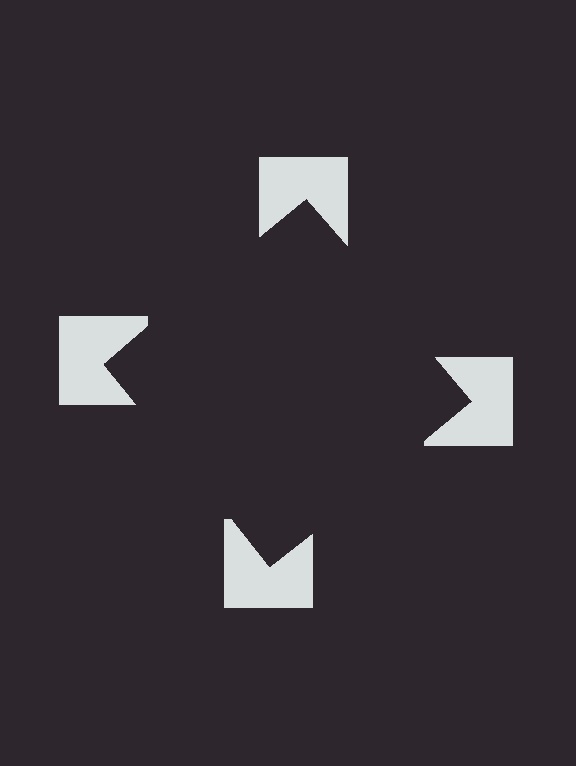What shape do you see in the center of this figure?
An illusory square — its edges are inferred from the aligned wedge cuts in the notched squares, not physically drawn.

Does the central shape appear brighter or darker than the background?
It typically appears slightly darker than the background, even though no actual brightness change is drawn.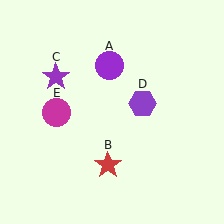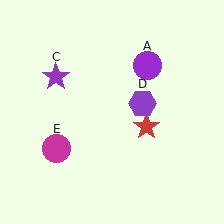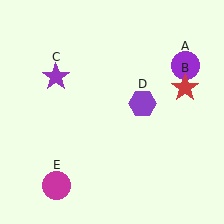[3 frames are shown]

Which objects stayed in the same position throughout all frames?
Purple star (object C) and purple hexagon (object D) remained stationary.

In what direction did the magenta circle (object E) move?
The magenta circle (object E) moved down.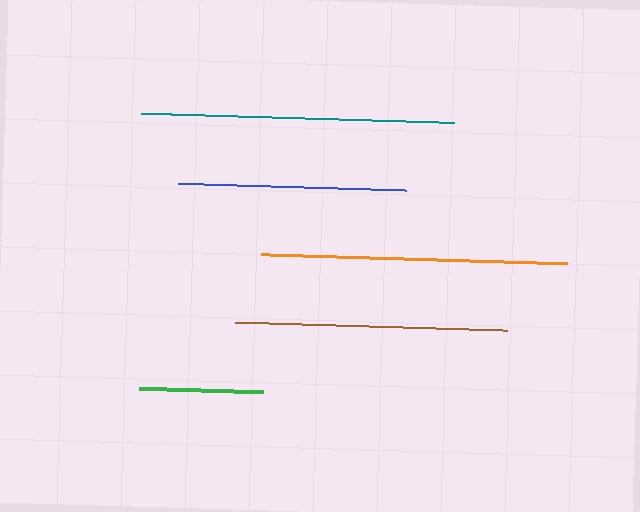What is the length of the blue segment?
The blue segment is approximately 228 pixels long.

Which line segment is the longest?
The teal line is the longest at approximately 312 pixels.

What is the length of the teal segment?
The teal segment is approximately 312 pixels long.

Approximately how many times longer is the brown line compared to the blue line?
The brown line is approximately 1.2 times the length of the blue line.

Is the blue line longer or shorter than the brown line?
The brown line is longer than the blue line.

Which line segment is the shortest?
The green line is the shortest at approximately 124 pixels.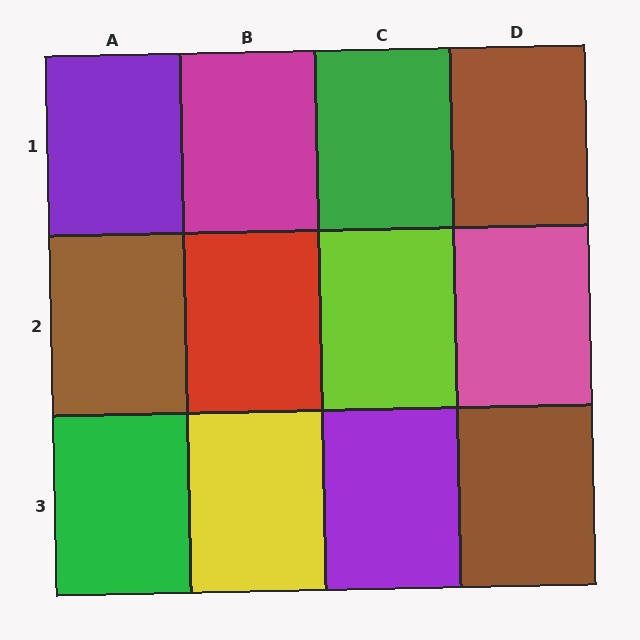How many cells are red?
1 cell is red.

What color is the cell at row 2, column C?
Lime.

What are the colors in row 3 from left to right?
Green, yellow, purple, brown.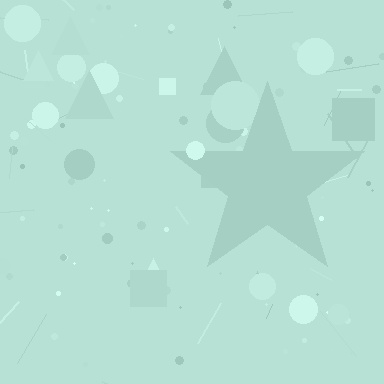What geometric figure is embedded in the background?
A star is embedded in the background.